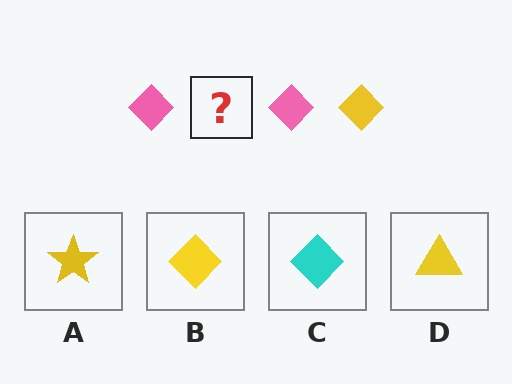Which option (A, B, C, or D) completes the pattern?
B.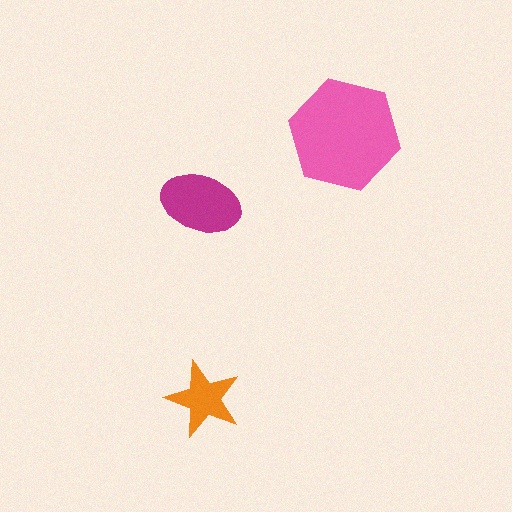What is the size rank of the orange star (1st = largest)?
3rd.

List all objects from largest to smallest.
The pink hexagon, the magenta ellipse, the orange star.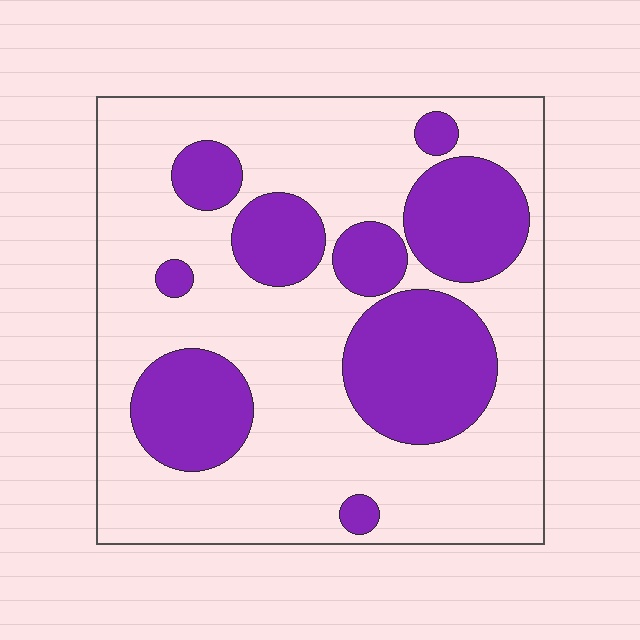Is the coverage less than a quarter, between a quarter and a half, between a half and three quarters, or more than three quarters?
Between a quarter and a half.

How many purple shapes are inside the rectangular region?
9.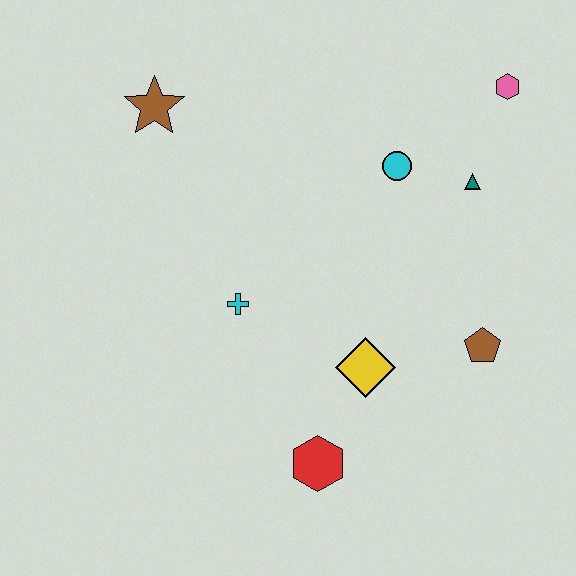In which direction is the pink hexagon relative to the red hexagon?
The pink hexagon is above the red hexagon.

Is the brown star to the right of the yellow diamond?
No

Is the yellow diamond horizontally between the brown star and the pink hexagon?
Yes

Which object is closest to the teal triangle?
The cyan circle is closest to the teal triangle.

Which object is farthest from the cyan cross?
The pink hexagon is farthest from the cyan cross.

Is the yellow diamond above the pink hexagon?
No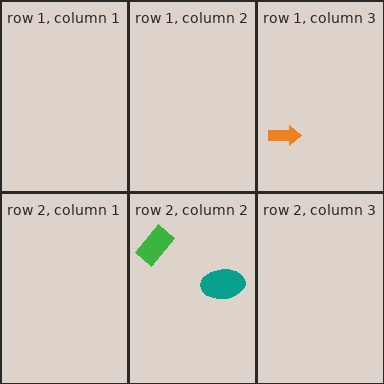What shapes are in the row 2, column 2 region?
The teal ellipse, the green rectangle.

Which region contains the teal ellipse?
The row 2, column 2 region.